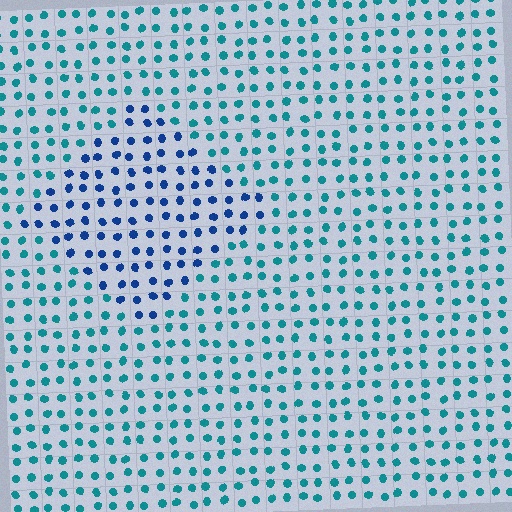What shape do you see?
I see a diamond.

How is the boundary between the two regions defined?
The boundary is defined purely by a slight shift in hue (about 37 degrees). Spacing, size, and orientation are identical on both sides.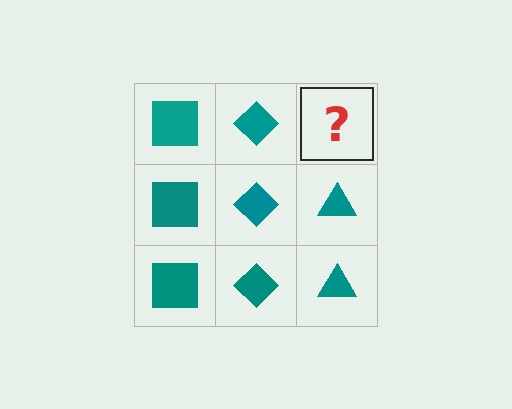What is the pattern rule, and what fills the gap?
The rule is that each column has a consistent shape. The gap should be filled with a teal triangle.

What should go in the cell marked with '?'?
The missing cell should contain a teal triangle.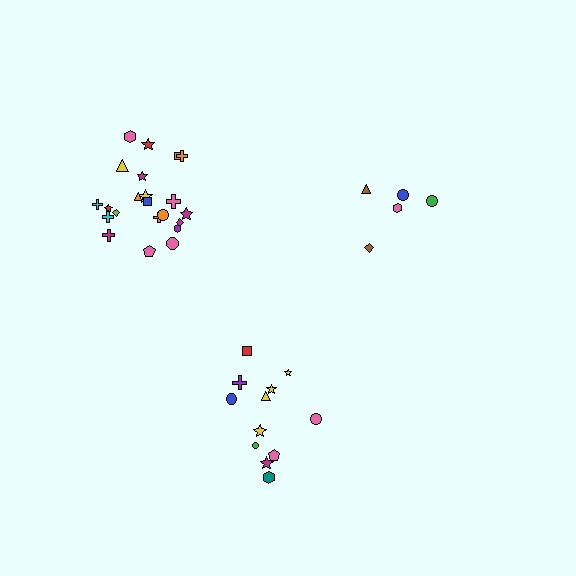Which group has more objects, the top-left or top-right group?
The top-left group.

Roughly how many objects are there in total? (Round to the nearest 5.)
Roughly 40 objects in total.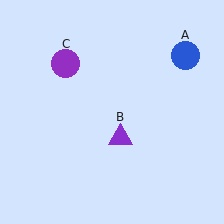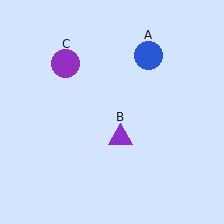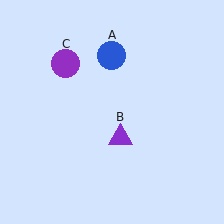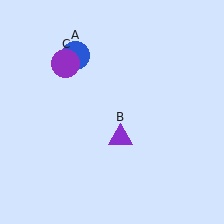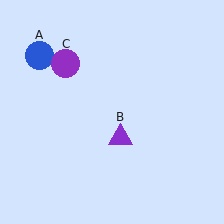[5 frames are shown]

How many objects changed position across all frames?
1 object changed position: blue circle (object A).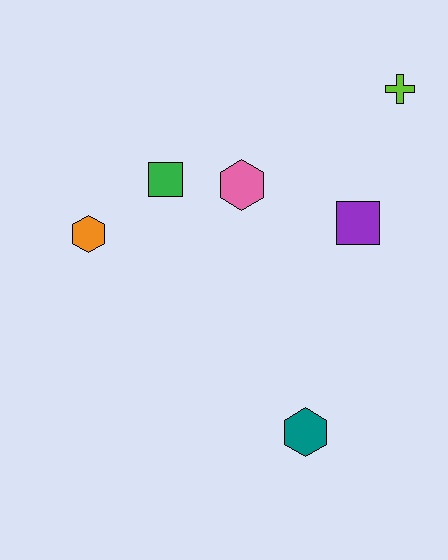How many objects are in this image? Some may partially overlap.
There are 6 objects.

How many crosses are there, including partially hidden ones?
There is 1 cross.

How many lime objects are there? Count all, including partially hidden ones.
There is 1 lime object.